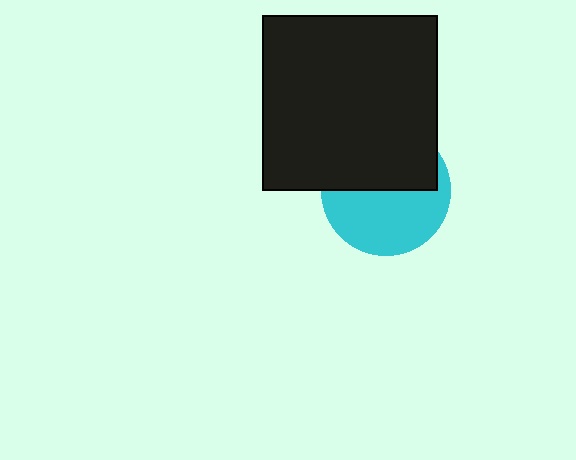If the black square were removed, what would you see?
You would see the complete cyan circle.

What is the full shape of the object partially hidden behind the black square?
The partially hidden object is a cyan circle.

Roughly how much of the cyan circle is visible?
About half of it is visible (roughly 52%).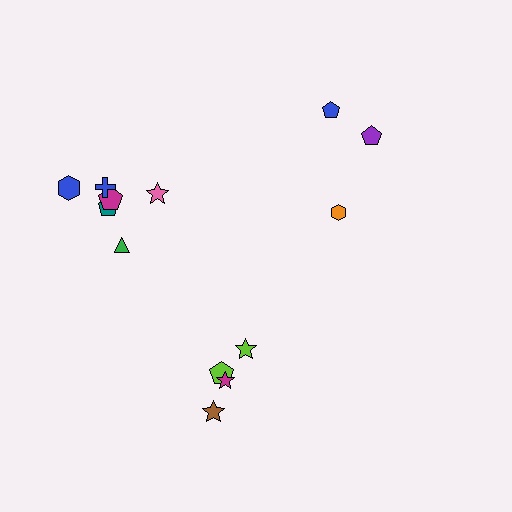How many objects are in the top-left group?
There are 6 objects.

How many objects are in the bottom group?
There are 4 objects.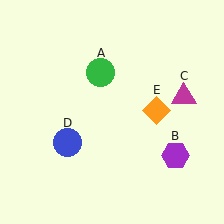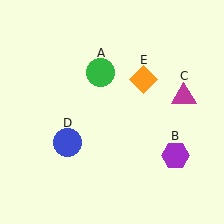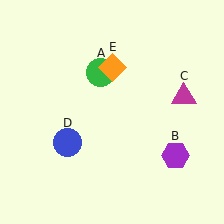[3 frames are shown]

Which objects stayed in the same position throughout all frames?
Green circle (object A) and purple hexagon (object B) and magenta triangle (object C) and blue circle (object D) remained stationary.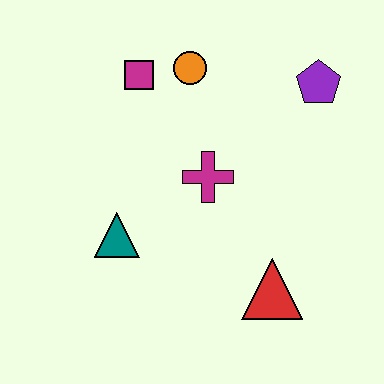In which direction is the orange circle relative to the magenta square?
The orange circle is to the right of the magenta square.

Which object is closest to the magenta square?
The orange circle is closest to the magenta square.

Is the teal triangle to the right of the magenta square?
No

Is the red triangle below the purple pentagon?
Yes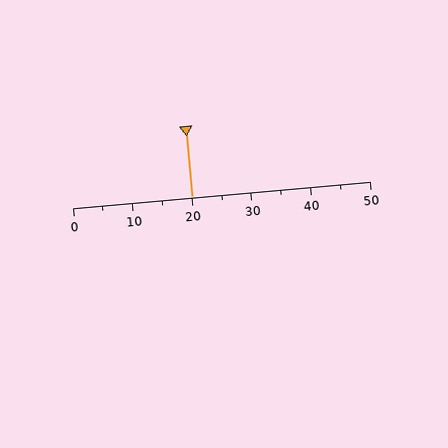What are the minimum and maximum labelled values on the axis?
The axis runs from 0 to 50.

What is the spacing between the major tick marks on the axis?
The major ticks are spaced 10 apart.